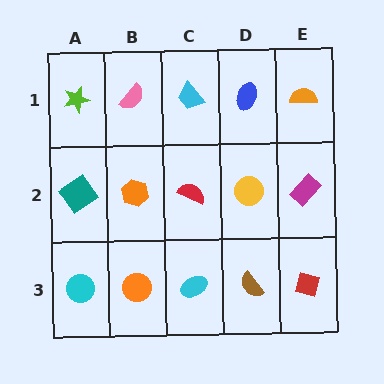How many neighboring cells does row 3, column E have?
2.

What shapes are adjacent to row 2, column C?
A cyan trapezoid (row 1, column C), a cyan ellipse (row 3, column C), an orange hexagon (row 2, column B), a yellow circle (row 2, column D).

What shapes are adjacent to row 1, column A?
A teal diamond (row 2, column A), a pink semicircle (row 1, column B).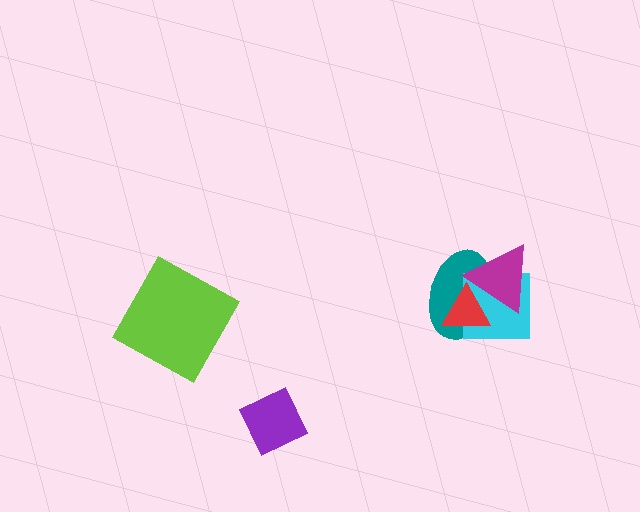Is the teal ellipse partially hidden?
Yes, it is partially covered by another shape.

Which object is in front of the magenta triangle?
The red triangle is in front of the magenta triangle.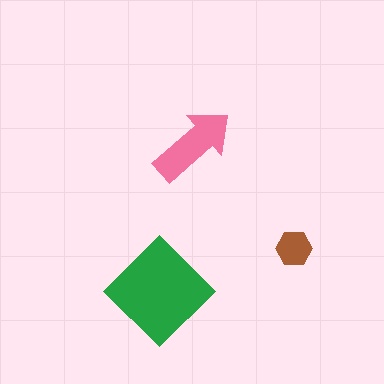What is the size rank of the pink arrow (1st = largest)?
2nd.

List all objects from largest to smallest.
The green diamond, the pink arrow, the brown hexagon.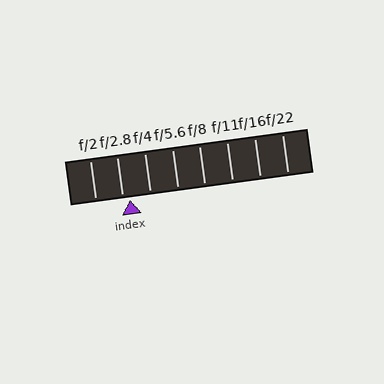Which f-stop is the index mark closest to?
The index mark is closest to f/2.8.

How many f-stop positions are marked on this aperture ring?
There are 8 f-stop positions marked.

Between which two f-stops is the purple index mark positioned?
The index mark is between f/2.8 and f/4.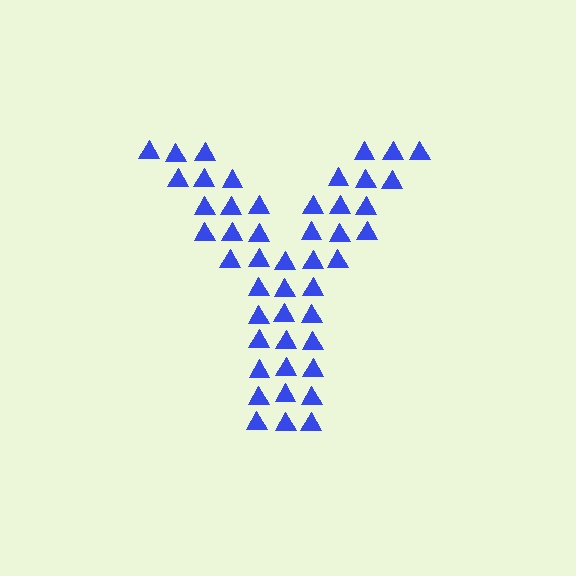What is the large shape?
The large shape is the letter Y.